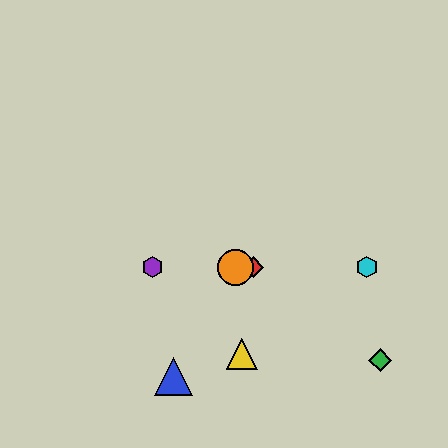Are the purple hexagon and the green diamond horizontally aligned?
No, the purple hexagon is at y≈267 and the green diamond is at y≈360.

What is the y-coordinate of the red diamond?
The red diamond is at y≈267.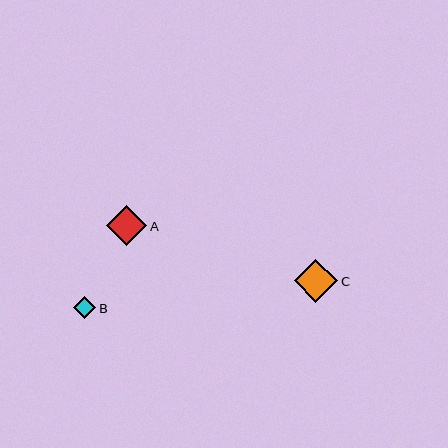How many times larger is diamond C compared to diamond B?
Diamond C is approximately 2.0 times the size of diamond B.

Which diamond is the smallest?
Diamond B is the smallest with a size of approximately 22 pixels.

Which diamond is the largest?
Diamond C is the largest with a size of approximately 43 pixels.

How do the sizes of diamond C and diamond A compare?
Diamond C and diamond A are approximately the same size.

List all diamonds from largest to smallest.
From largest to smallest: C, A, B.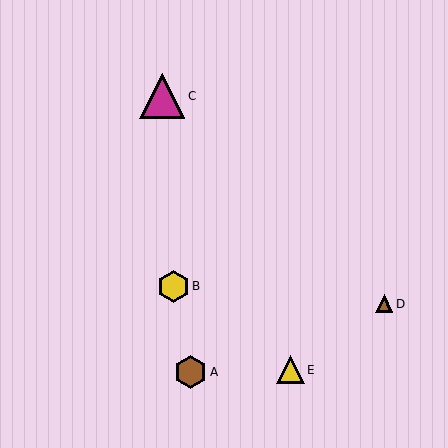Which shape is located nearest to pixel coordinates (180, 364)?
The brown hexagon (labeled A) at (191, 372) is nearest to that location.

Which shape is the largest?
The magenta triangle (labeled C) is the largest.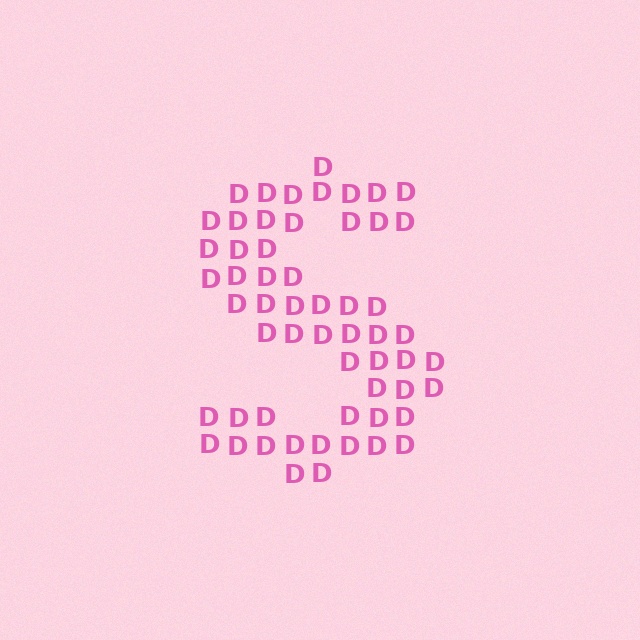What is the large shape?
The large shape is the letter S.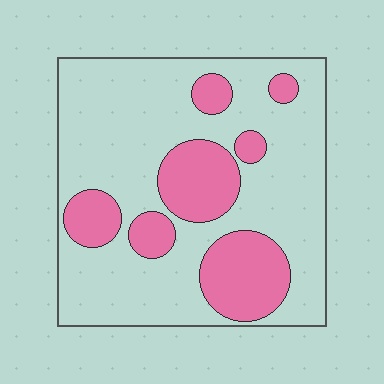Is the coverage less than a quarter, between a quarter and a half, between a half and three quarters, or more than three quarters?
Between a quarter and a half.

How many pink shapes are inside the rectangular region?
7.